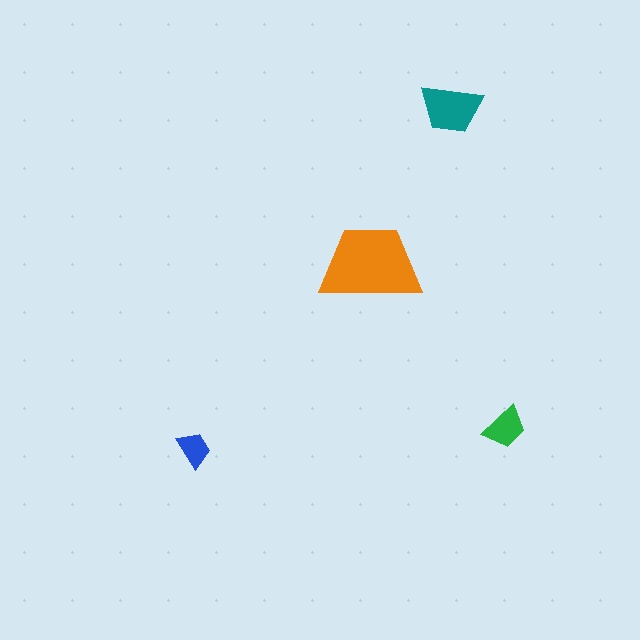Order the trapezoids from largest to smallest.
the orange one, the teal one, the green one, the blue one.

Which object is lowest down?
The blue trapezoid is bottommost.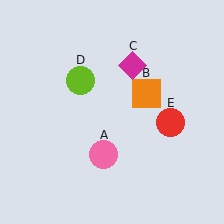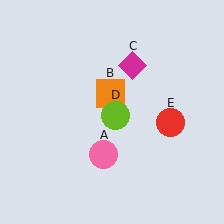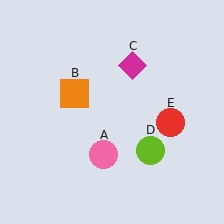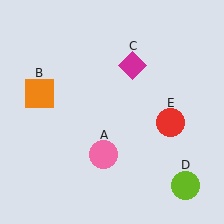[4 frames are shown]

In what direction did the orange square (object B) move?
The orange square (object B) moved left.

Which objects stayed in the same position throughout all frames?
Pink circle (object A) and magenta diamond (object C) and red circle (object E) remained stationary.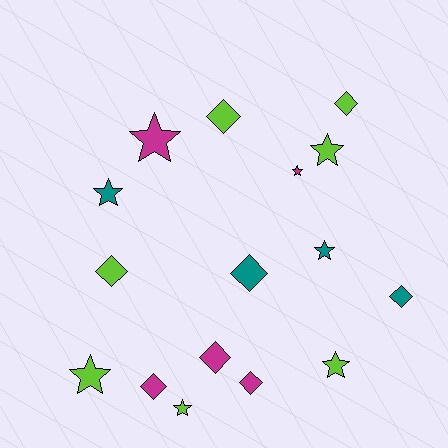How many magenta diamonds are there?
There are 3 magenta diamonds.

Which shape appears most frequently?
Star, with 8 objects.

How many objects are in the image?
There are 16 objects.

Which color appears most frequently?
Lime, with 7 objects.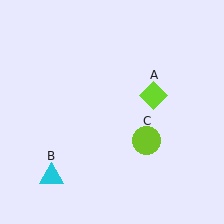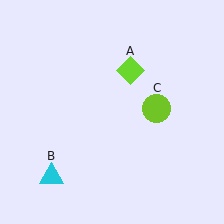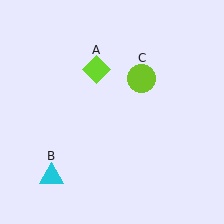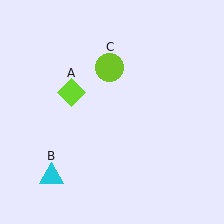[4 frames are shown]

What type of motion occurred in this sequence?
The lime diamond (object A), lime circle (object C) rotated counterclockwise around the center of the scene.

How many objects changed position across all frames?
2 objects changed position: lime diamond (object A), lime circle (object C).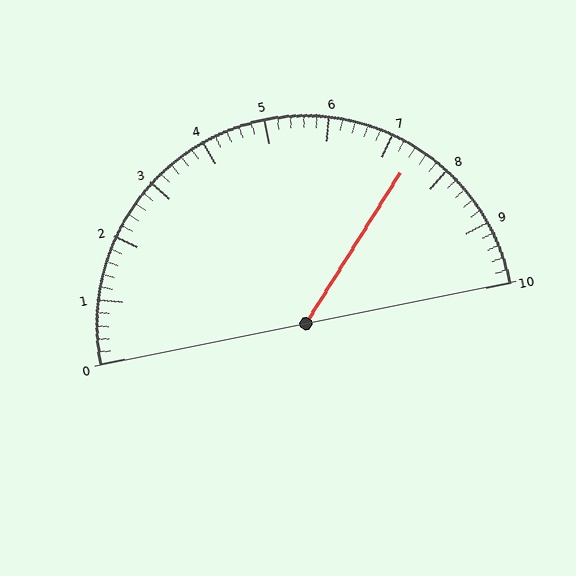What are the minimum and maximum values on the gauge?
The gauge ranges from 0 to 10.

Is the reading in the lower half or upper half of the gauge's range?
The reading is in the upper half of the range (0 to 10).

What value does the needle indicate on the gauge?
The needle indicates approximately 7.4.